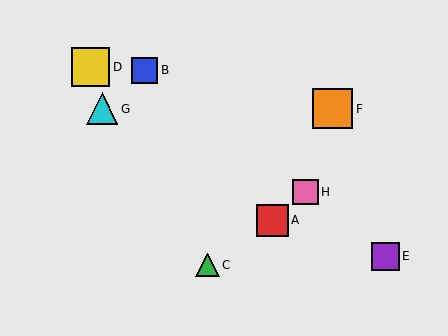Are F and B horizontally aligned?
No, F is at y≈109 and B is at y≈70.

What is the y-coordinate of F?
Object F is at y≈109.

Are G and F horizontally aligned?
Yes, both are at y≈109.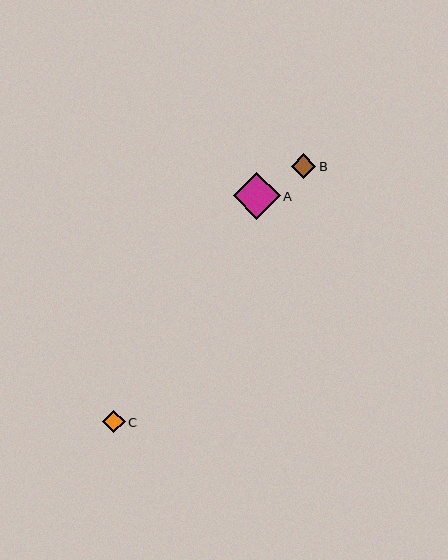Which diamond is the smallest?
Diamond C is the smallest with a size of approximately 22 pixels.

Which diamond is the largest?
Diamond A is the largest with a size of approximately 47 pixels.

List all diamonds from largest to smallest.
From largest to smallest: A, B, C.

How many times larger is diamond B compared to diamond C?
Diamond B is approximately 1.1 times the size of diamond C.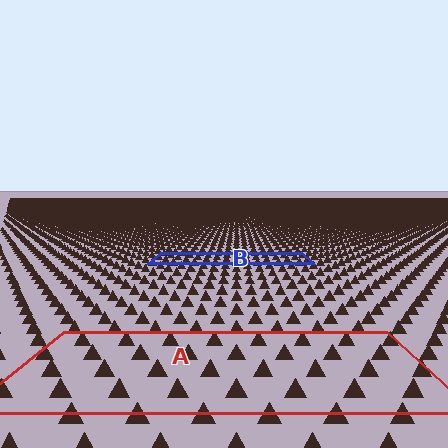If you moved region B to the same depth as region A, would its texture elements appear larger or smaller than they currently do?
They would appear larger. At a closer depth, the same texture elements are projected at a bigger on-screen size.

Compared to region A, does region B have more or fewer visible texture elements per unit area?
Region B has more texture elements per unit area — they are packed more densely because it is farther away.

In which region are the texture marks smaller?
The texture marks are smaller in region B, because it is farther away.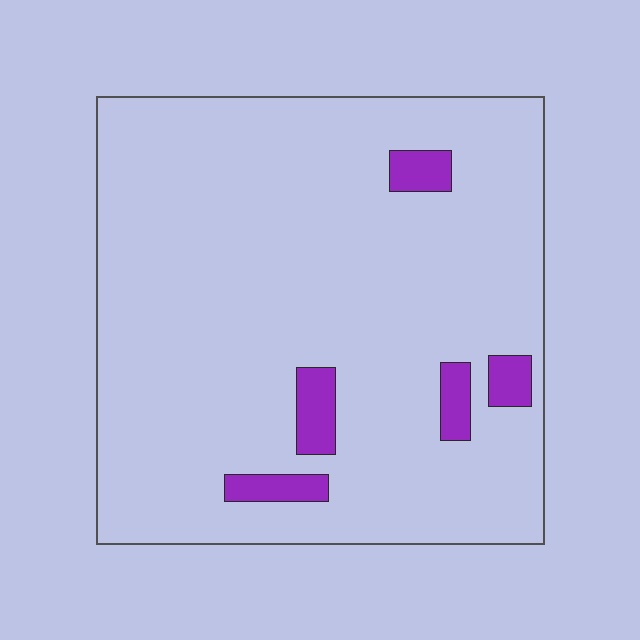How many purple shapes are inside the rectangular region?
5.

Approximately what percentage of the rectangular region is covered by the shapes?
Approximately 5%.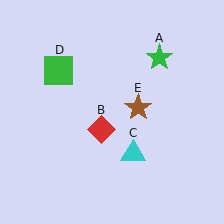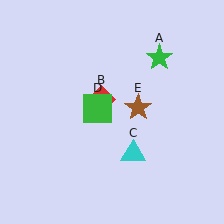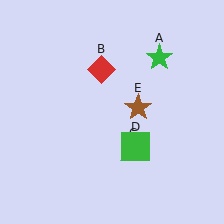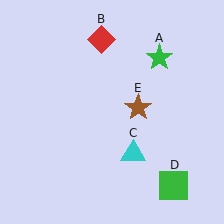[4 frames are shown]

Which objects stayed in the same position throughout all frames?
Green star (object A) and cyan triangle (object C) and brown star (object E) remained stationary.